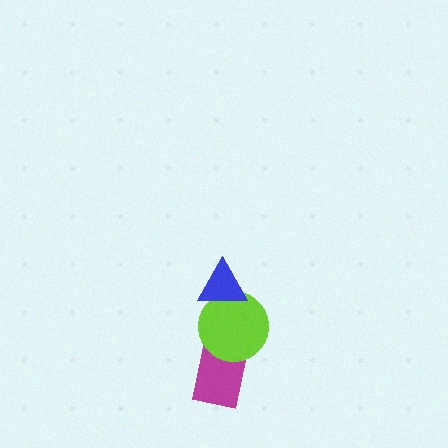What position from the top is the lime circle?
The lime circle is 2nd from the top.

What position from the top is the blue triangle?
The blue triangle is 1st from the top.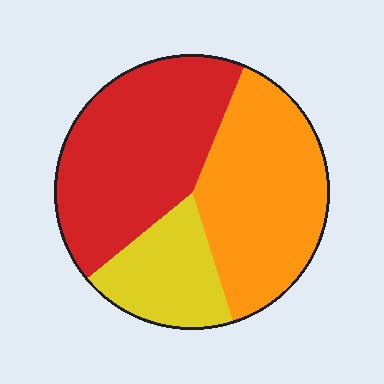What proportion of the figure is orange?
Orange takes up between a quarter and a half of the figure.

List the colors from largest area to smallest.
From largest to smallest: red, orange, yellow.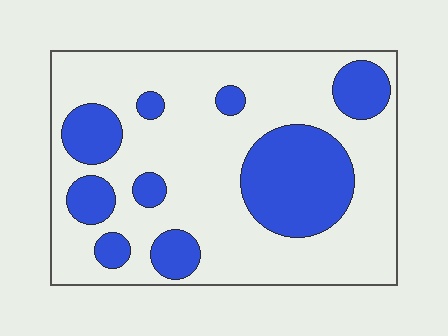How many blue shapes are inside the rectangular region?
9.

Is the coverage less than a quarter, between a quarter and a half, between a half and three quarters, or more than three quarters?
Between a quarter and a half.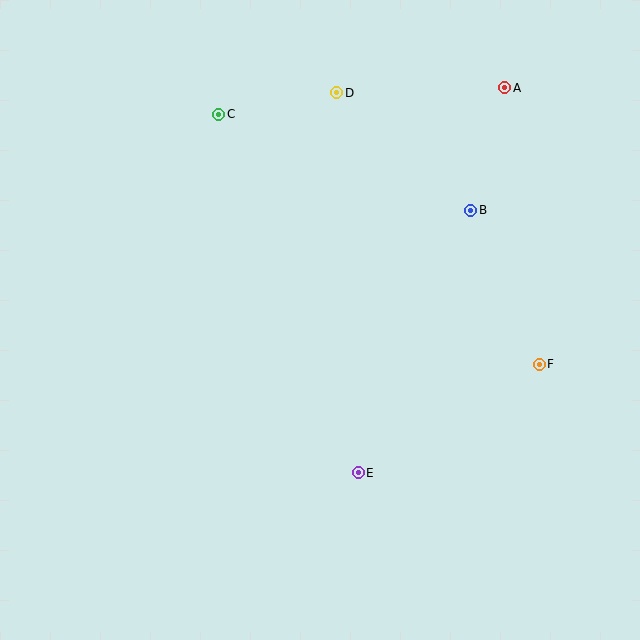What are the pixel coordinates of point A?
Point A is at (505, 88).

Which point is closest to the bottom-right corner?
Point F is closest to the bottom-right corner.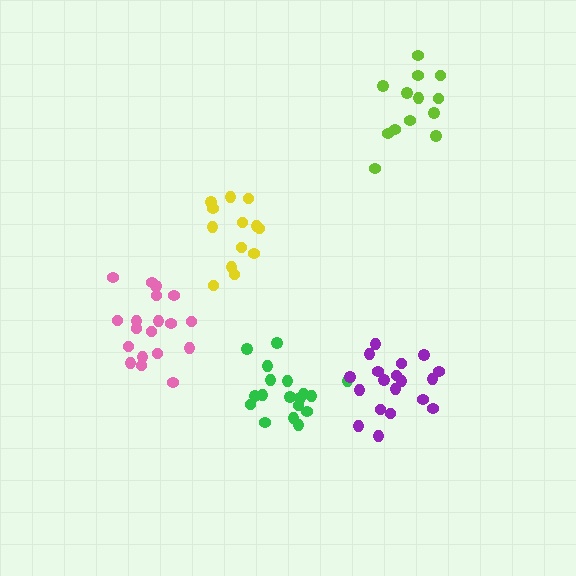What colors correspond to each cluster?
The clusters are colored: lime, green, yellow, purple, pink.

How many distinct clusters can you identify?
There are 5 distinct clusters.